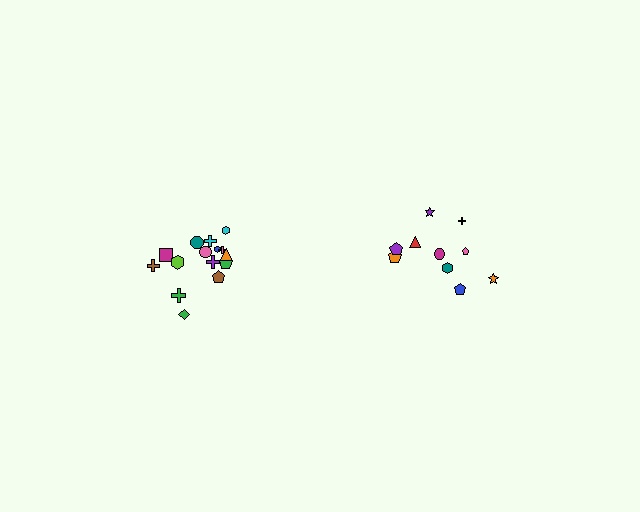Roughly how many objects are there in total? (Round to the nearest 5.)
Roughly 25 objects in total.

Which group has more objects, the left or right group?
The left group.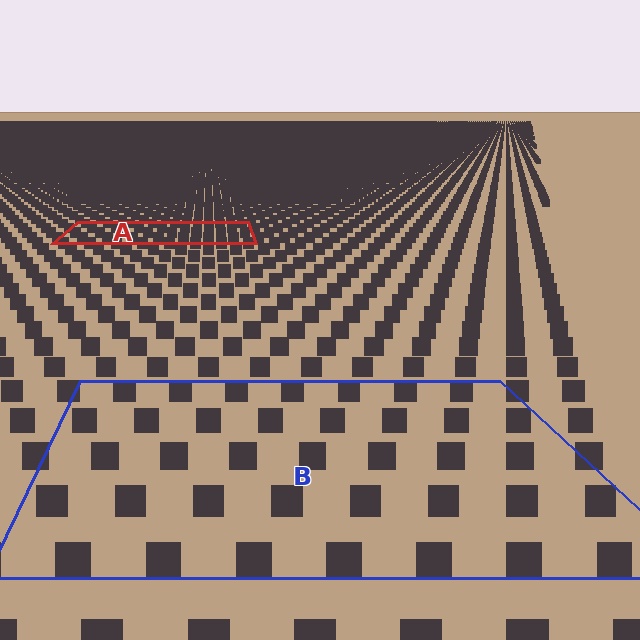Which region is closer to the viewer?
Region B is closer. The texture elements there are larger and more spread out.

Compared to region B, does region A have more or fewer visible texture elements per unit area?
Region A has more texture elements per unit area — they are packed more densely because it is farther away.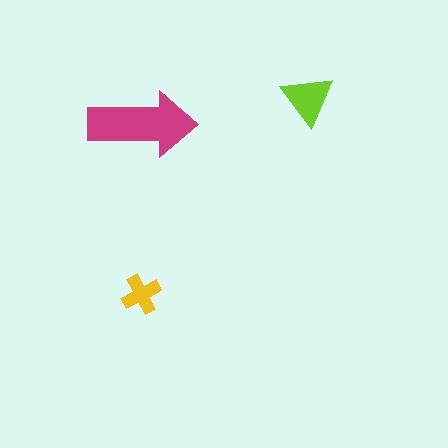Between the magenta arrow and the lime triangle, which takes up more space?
The magenta arrow.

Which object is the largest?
The magenta arrow.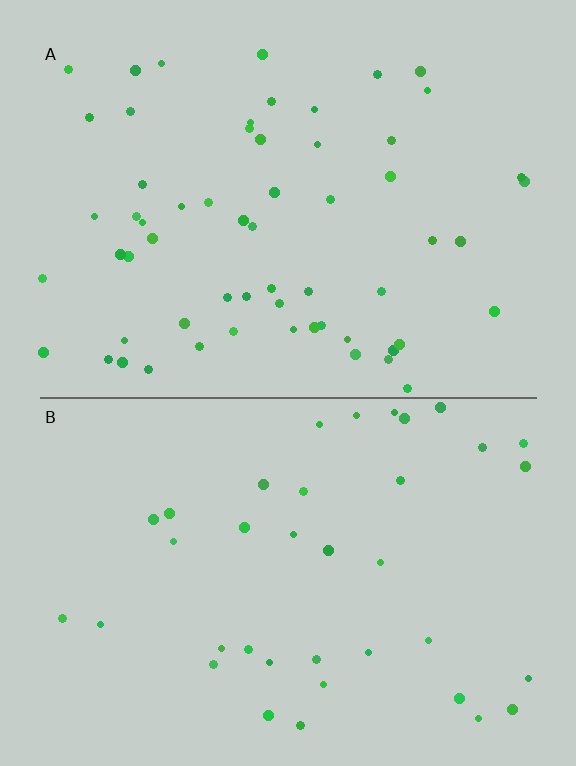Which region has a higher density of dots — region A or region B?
A (the top).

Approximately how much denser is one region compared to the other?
Approximately 1.6× — region A over region B.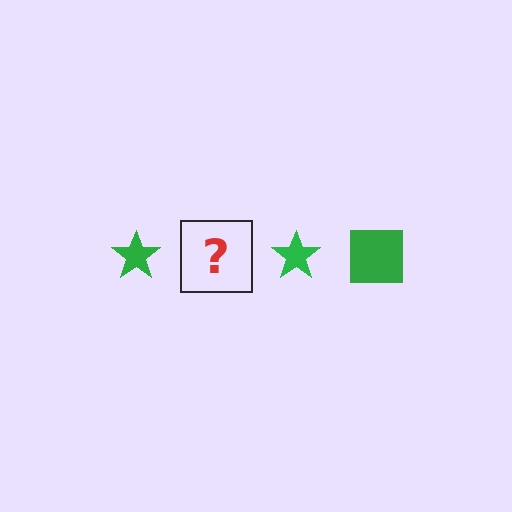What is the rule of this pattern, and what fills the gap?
The rule is that the pattern cycles through star, square shapes in green. The gap should be filled with a green square.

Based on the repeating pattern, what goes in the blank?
The blank should be a green square.